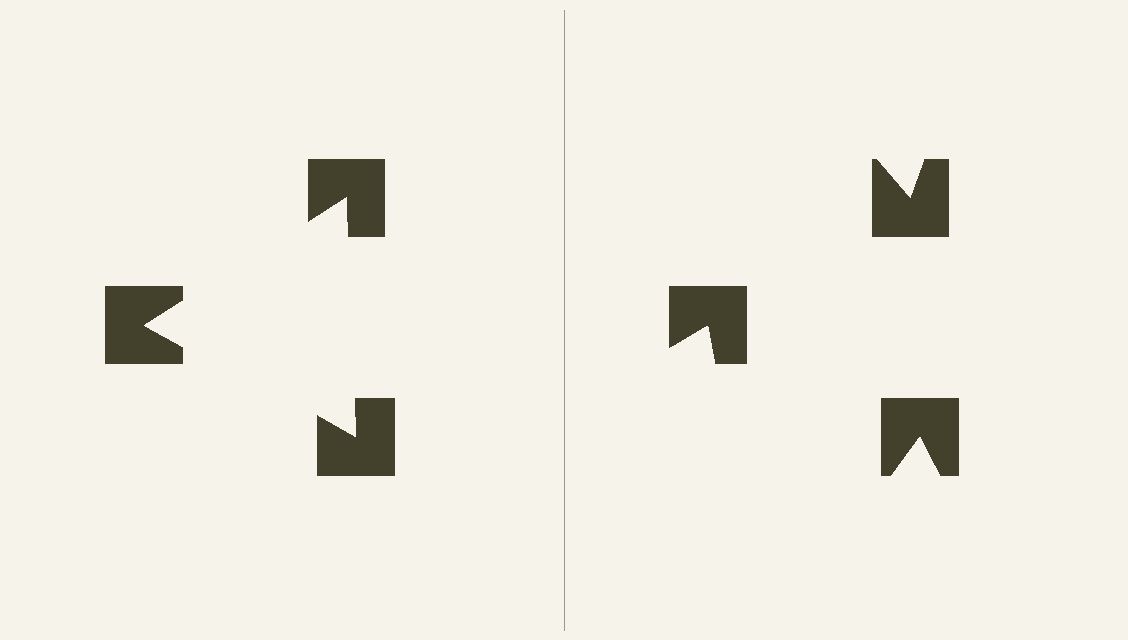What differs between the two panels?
The notched squares are positioned identically on both sides; only the wedge orientations differ. On the left they align to a triangle; on the right they are misaligned.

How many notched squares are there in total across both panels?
6 — 3 on each side.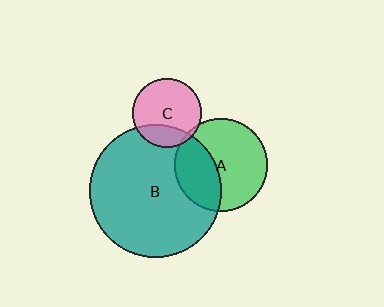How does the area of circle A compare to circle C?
Approximately 1.8 times.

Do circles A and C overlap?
Yes.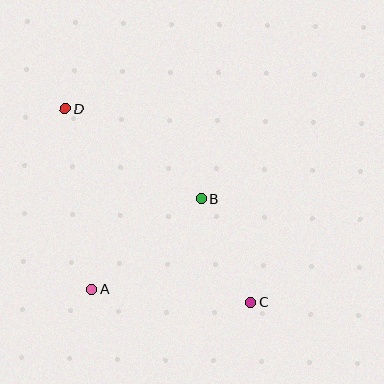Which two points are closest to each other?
Points B and C are closest to each other.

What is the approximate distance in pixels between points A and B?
The distance between A and B is approximately 141 pixels.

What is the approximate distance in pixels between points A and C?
The distance between A and C is approximately 159 pixels.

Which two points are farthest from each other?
Points C and D are farthest from each other.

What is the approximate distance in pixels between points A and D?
The distance between A and D is approximately 183 pixels.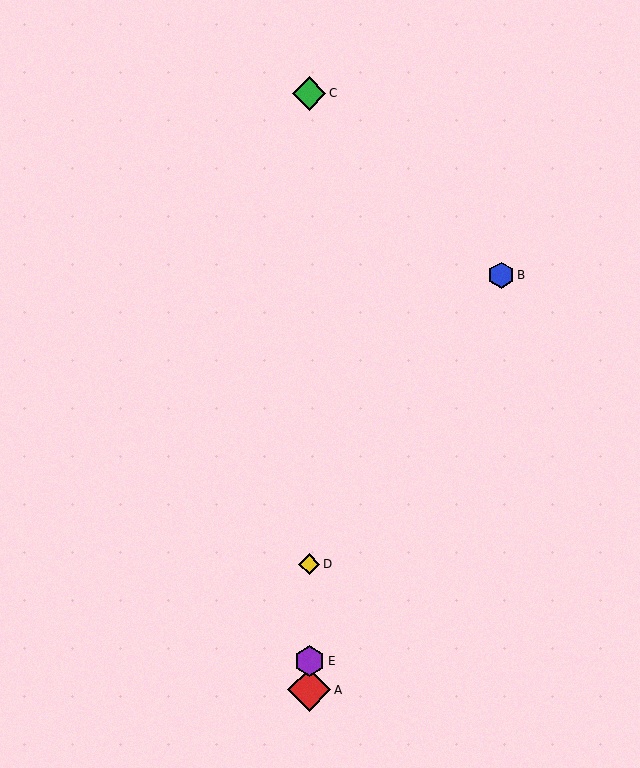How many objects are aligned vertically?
4 objects (A, C, D, E) are aligned vertically.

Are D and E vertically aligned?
Yes, both are at x≈309.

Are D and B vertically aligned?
No, D is at x≈309 and B is at x≈501.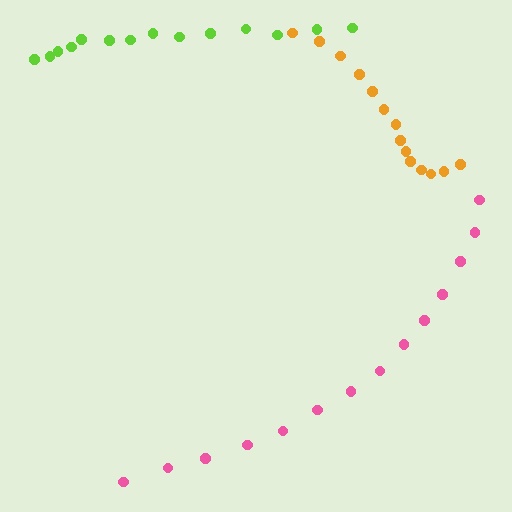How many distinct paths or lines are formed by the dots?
There are 3 distinct paths.